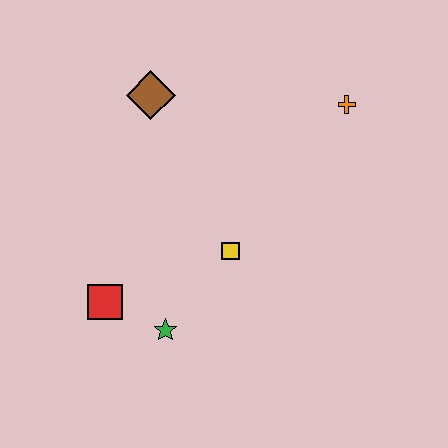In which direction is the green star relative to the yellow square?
The green star is below the yellow square.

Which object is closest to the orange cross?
The yellow square is closest to the orange cross.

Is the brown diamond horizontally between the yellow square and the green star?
No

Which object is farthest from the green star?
The orange cross is farthest from the green star.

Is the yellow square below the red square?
No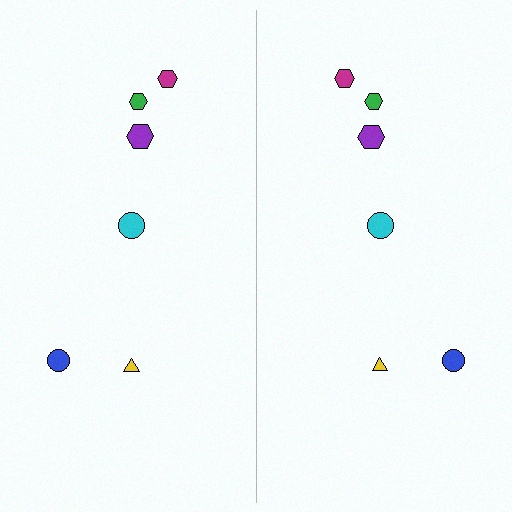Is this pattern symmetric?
Yes, this pattern has bilateral (reflection) symmetry.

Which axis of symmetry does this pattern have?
The pattern has a vertical axis of symmetry running through the center of the image.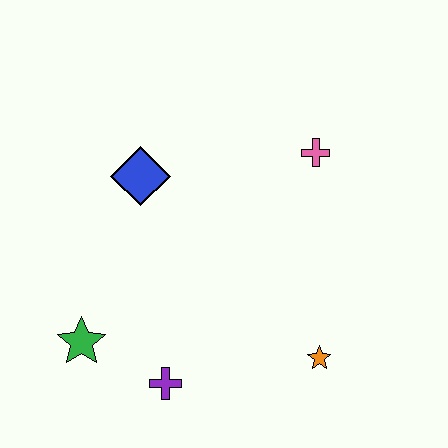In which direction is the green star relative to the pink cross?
The green star is to the left of the pink cross.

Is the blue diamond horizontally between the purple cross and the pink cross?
No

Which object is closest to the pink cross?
The blue diamond is closest to the pink cross.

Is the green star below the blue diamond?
Yes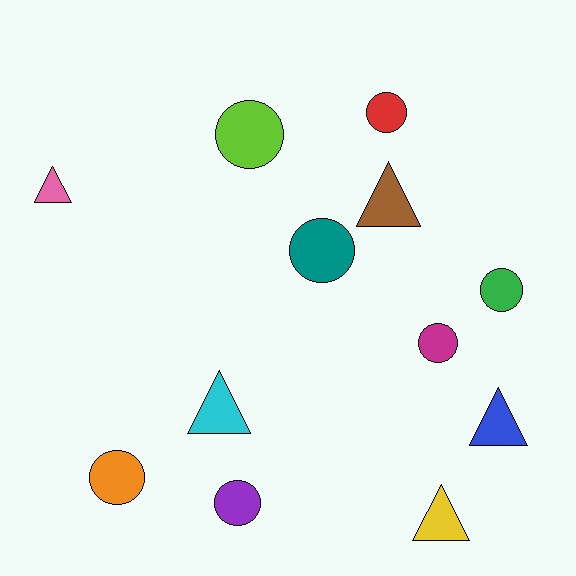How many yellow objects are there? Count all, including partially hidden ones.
There is 1 yellow object.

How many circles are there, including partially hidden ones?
There are 7 circles.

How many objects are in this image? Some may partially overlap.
There are 12 objects.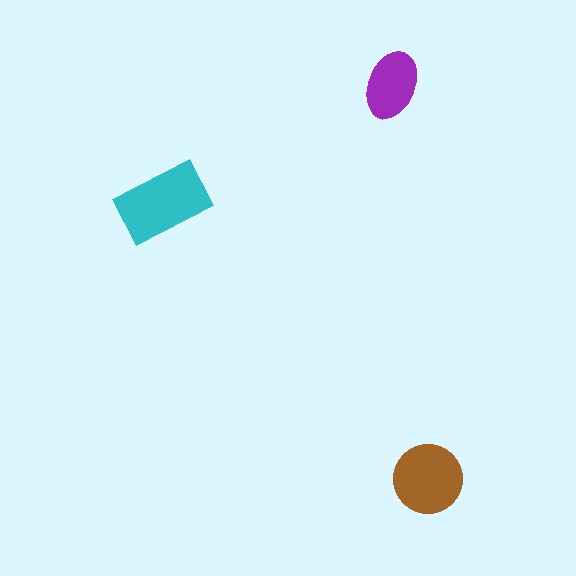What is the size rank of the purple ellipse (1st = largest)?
3rd.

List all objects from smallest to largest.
The purple ellipse, the brown circle, the cyan rectangle.